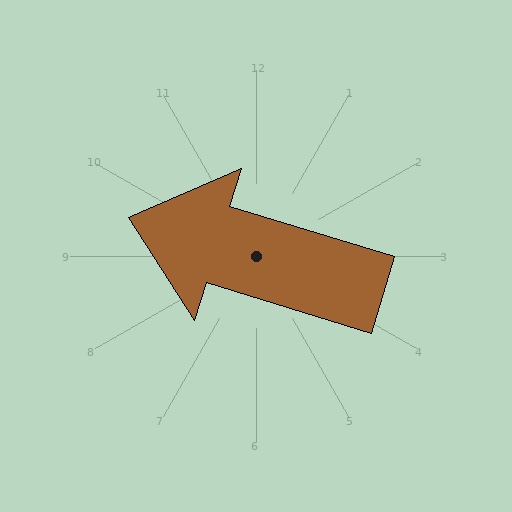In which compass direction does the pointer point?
West.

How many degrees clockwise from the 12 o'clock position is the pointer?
Approximately 287 degrees.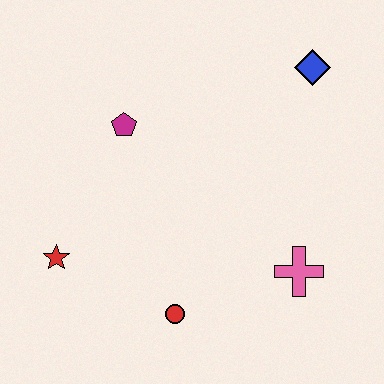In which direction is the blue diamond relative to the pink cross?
The blue diamond is above the pink cross.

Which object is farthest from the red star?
The blue diamond is farthest from the red star.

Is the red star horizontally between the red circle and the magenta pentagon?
No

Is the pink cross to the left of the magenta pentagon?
No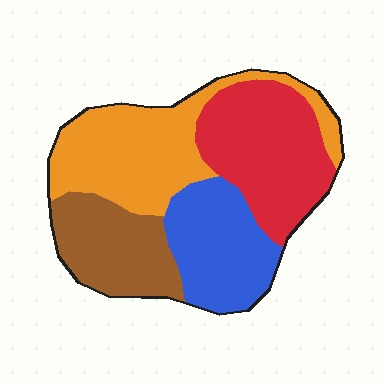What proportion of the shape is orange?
Orange covers around 30% of the shape.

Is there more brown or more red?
Red.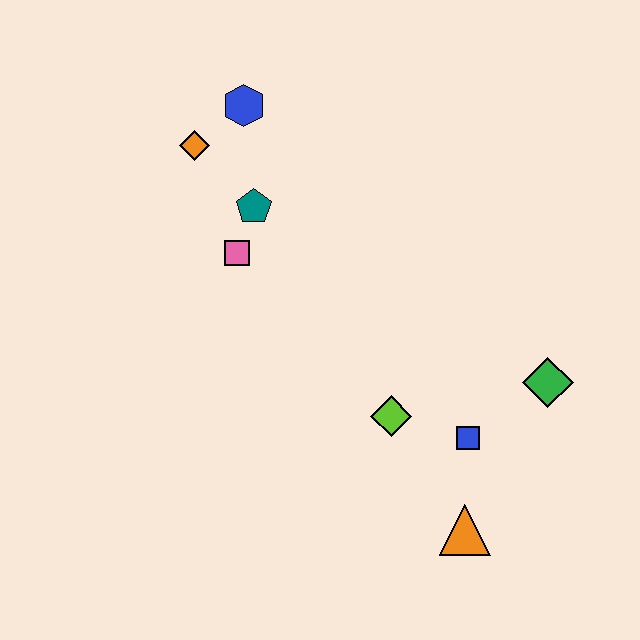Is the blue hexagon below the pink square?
No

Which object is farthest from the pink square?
The orange triangle is farthest from the pink square.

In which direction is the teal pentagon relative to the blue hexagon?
The teal pentagon is below the blue hexagon.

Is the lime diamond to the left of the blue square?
Yes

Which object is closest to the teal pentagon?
The pink square is closest to the teal pentagon.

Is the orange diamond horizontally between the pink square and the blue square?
No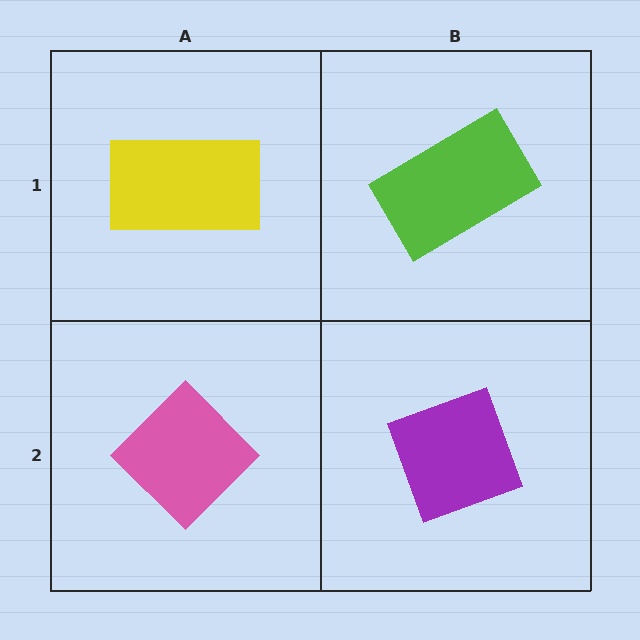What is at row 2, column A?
A pink diamond.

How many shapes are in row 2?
2 shapes.